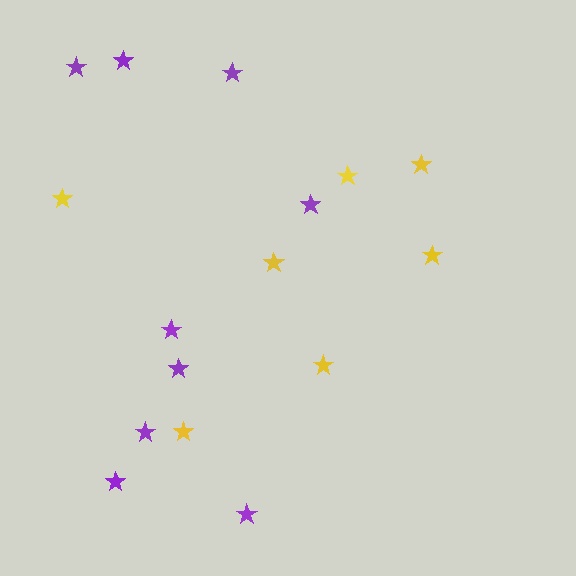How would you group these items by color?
There are 2 groups: one group of yellow stars (7) and one group of purple stars (9).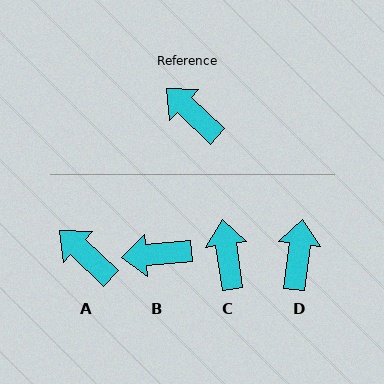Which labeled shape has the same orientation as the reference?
A.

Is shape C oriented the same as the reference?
No, it is off by about 38 degrees.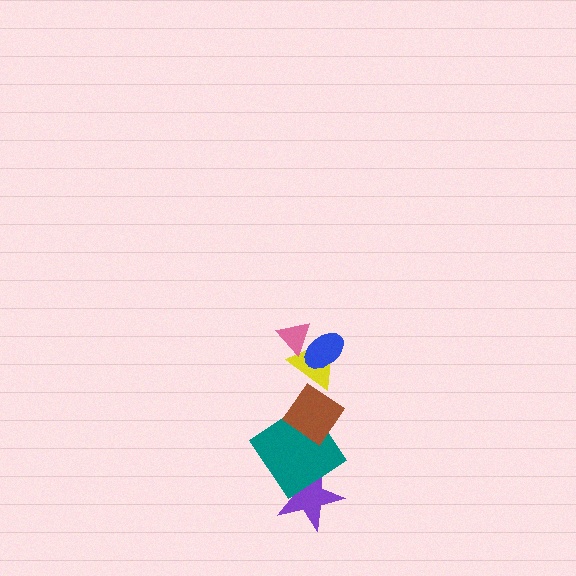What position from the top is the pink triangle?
The pink triangle is 1st from the top.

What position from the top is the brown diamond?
The brown diamond is 4th from the top.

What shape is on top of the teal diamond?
The brown diamond is on top of the teal diamond.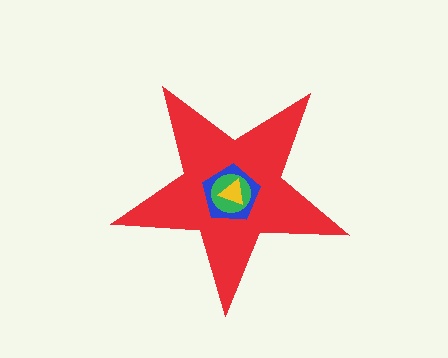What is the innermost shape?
The yellow triangle.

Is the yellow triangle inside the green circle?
Yes.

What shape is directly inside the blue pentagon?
The green circle.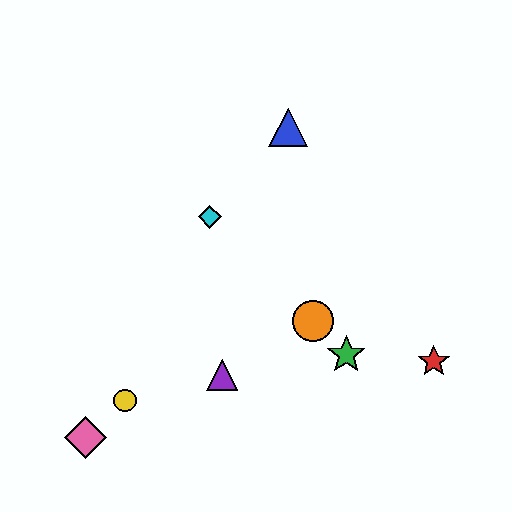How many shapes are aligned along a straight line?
3 shapes (the green star, the orange circle, the cyan diamond) are aligned along a straight line.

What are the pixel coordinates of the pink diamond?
The pink diamond is at (86, 437).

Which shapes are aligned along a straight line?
The green star, the orange circle, the cyan diamond are aligned along a straight line.